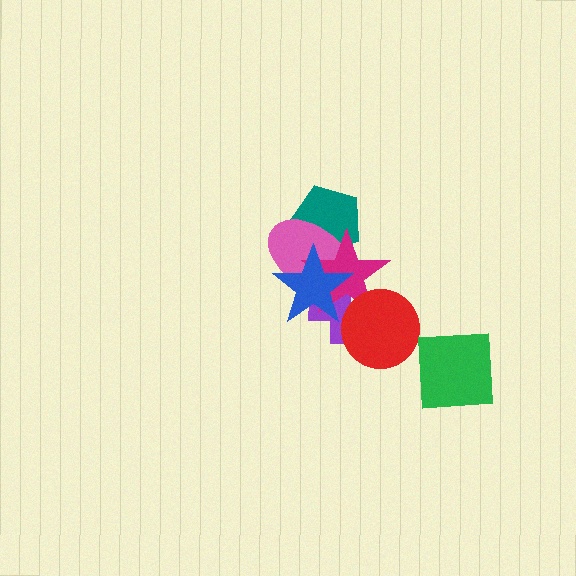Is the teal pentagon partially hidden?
Yes, it is partially covered by another shape.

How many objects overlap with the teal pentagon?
3 objects overlap with the teal pentagon.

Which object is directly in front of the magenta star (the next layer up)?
The red circle is directly in front of the magenta star.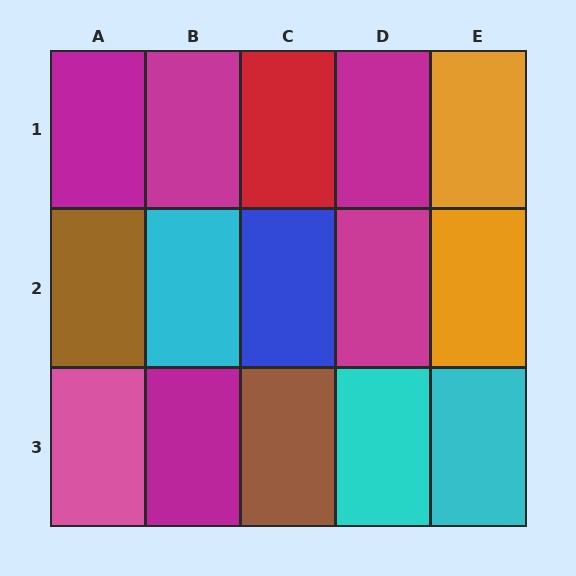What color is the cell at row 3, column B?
Magenta.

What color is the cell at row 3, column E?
Cyan.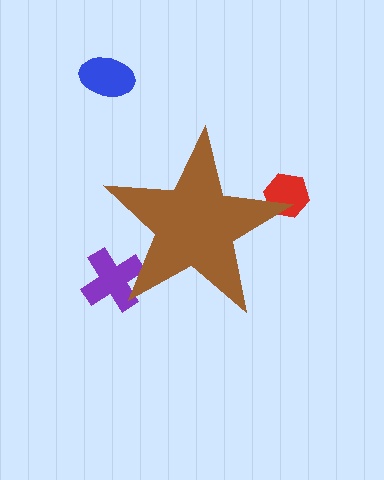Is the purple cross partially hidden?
Yes, the purple cross is partially hidden behind the brown star.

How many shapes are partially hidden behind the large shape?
2 shapes are partially hidden.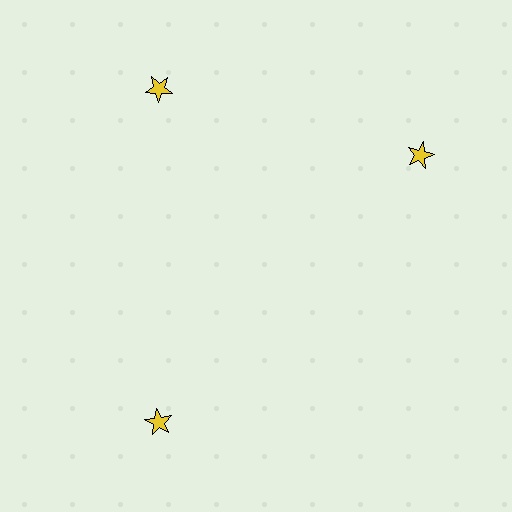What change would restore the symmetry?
The symmetry would be restored by rotating it back into even spacing with its neighbors so that all 3 stars sit at equal angles and equal distance from the center.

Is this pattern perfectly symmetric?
No. The 3 yellow stars are arranged in a ring, but one element near the 3 o'clock position is rotated out of alignment along the ring, breaking the 3-fold rotational symmetry.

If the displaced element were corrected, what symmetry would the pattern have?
It would have 3-fold rotational symmetry — the pattern would map onto itself every 120 degrees.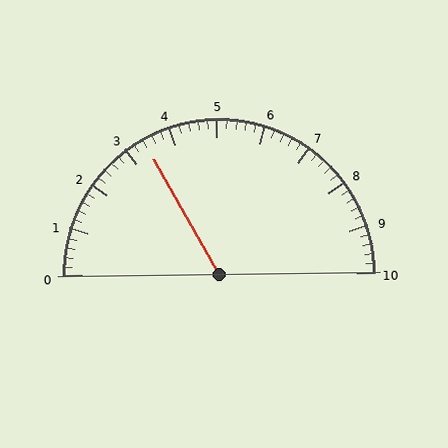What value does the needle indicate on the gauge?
The needle indicates approximately 3.4.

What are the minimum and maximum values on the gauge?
The gauge ranges from 0 to 10.